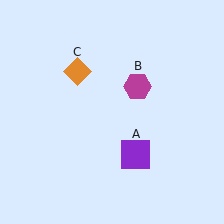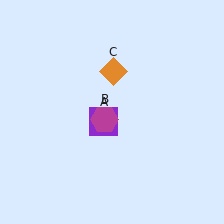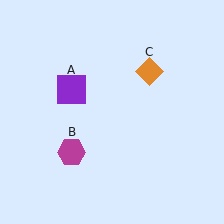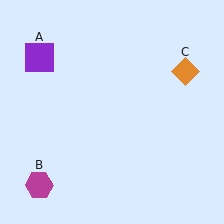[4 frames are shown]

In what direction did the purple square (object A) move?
The purple square (object A) moved up and to the left.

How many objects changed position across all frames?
3 objects changed position: purple square (object A), magenta hexagon (object B), orange diamond (object C).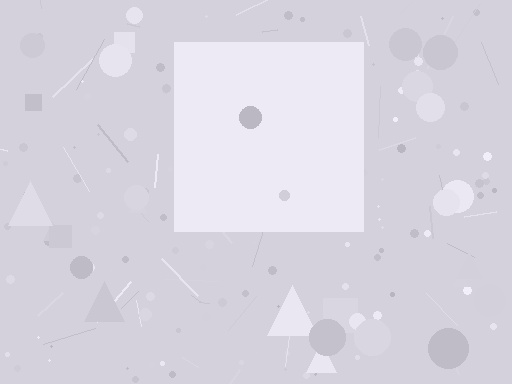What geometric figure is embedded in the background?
A square is embedded in the background.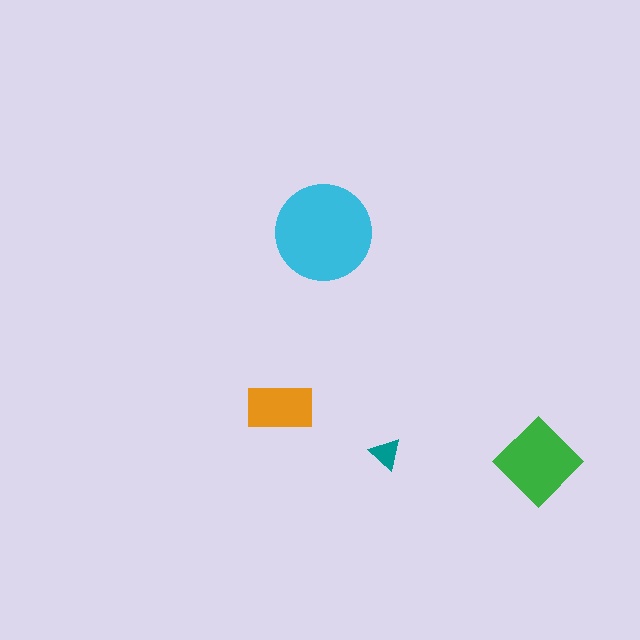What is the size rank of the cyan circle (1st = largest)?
1st.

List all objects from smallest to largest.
The teal triangle, the orange rectangle, the green diamond, the cyan circle.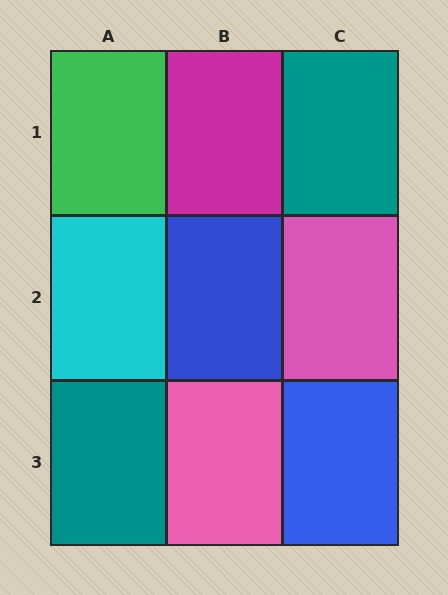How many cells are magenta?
1 cell is magenta.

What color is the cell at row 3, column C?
Blue.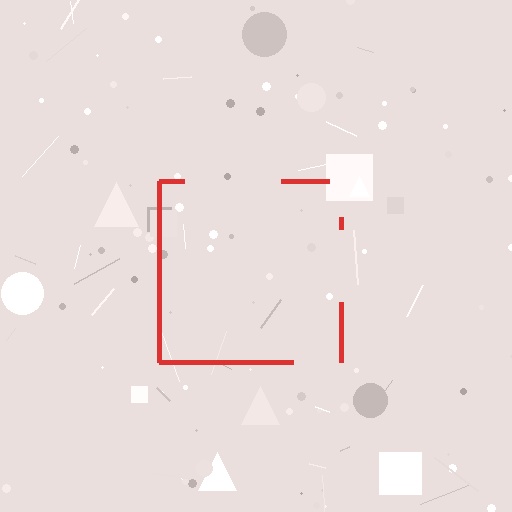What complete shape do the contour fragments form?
The contour fragments form a square.